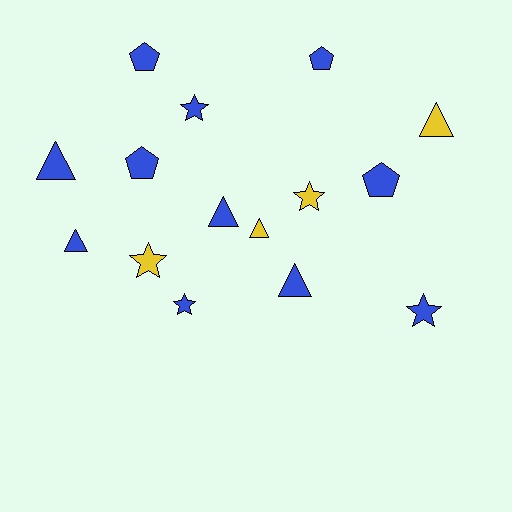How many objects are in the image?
There are 15 objects.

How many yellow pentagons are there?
There are no yellow pentagons.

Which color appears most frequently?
Blue, with 11 objects.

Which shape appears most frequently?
Triangle, with 6 objects.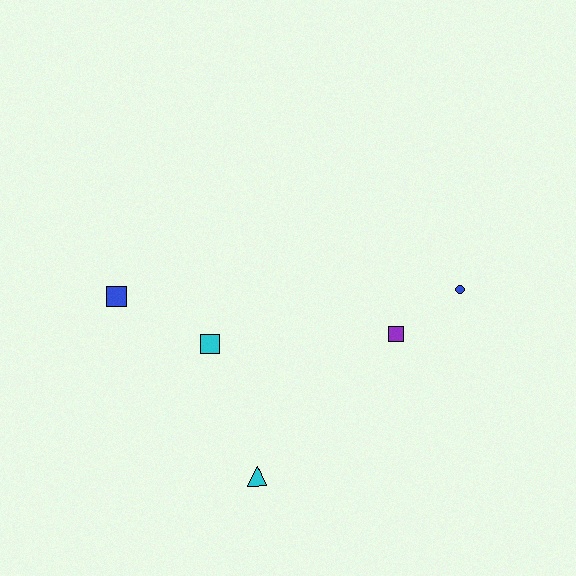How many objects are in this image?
There are 5 objects.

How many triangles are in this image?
There is 1 triangle.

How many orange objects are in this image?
There are no orange objects.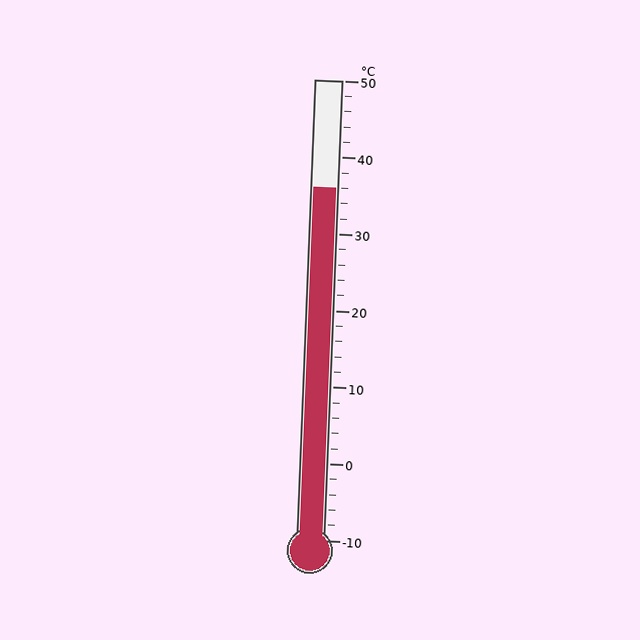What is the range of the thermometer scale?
The thermometer scale ranges from -10°C to 50°C.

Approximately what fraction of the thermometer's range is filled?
The thermometer is filled to approximately 75% of its range.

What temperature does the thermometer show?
The thermometer shows approximately 36°C.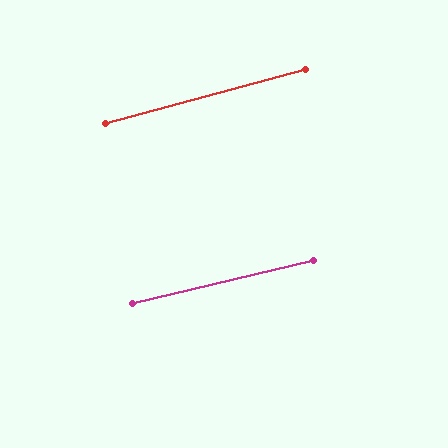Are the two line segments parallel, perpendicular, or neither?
Parallel — their directions differ by only 1.8°.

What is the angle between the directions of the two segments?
Approximately 2 degrees.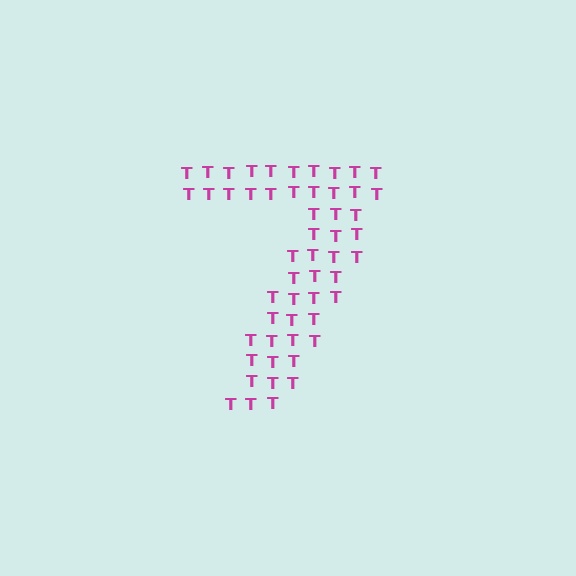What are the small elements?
The small elements are letter T's.